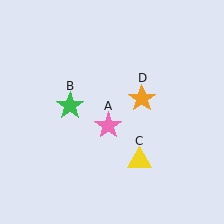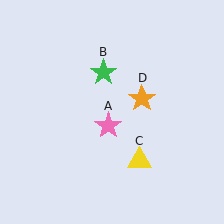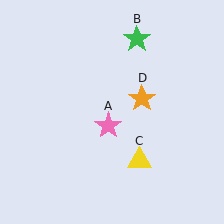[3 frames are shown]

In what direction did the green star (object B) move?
The green star (object B) moved up and to the right.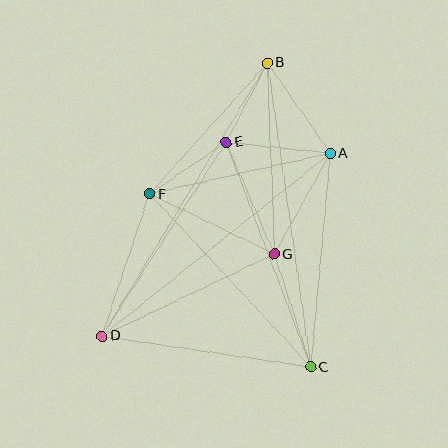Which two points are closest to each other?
Points B and E are closest to each other.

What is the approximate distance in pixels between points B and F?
The distance between B and F is approximately 176 pixels.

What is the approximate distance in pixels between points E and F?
The distance between E and F is approximately 93 pixels.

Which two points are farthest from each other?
Points B and D are farthest from each other.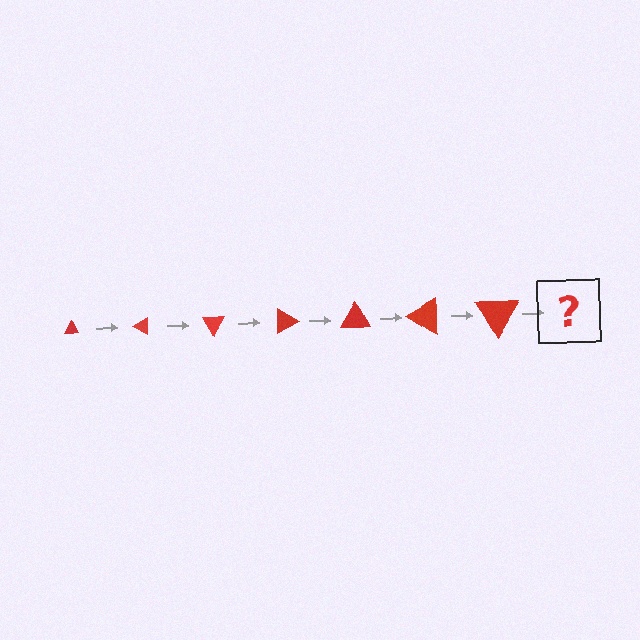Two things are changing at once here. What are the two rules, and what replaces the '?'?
The two rules are that the triangle grows larger each step and it rotates 30 degrees each step. The '?' should be a triangle, larger than the previous one and rotated 210 degrees from the start.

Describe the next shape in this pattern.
It should be a triangle, larger than the previous one and rotated 210 degrees from the start.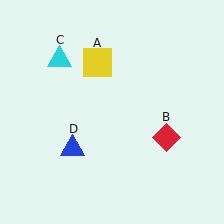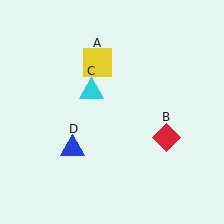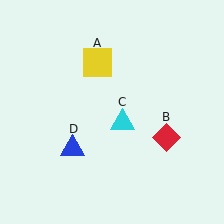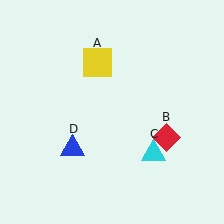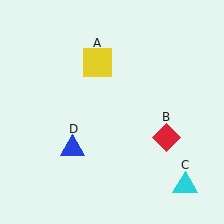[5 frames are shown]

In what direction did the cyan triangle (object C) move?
The cyan triangle (object C) moved down and to the right.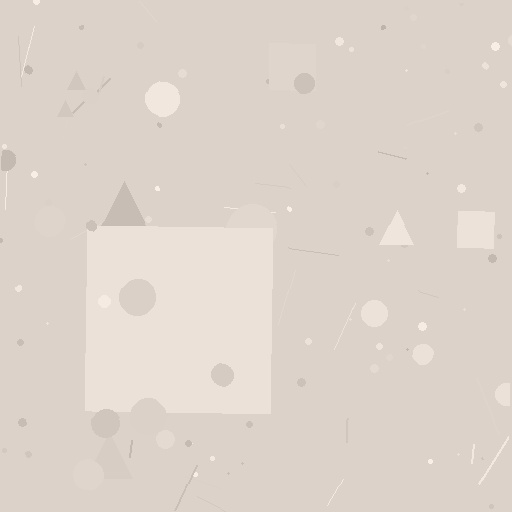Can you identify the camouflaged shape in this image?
The camouflaged shape is a square.